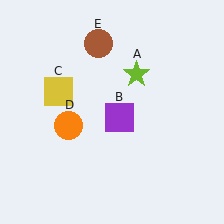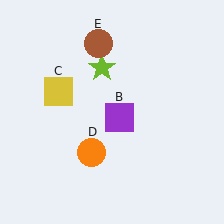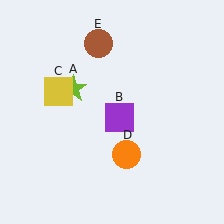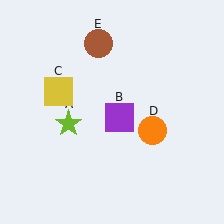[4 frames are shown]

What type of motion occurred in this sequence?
The lime star (object A), orange circle (object D) rotated counterclockwise around the center of the scene.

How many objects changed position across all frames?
2 objects changed position: lime star (object A), orange circle (object D).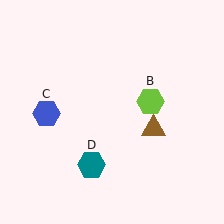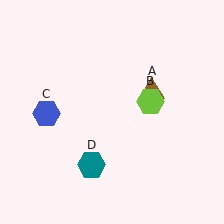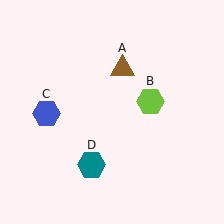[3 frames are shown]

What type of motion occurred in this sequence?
The brown triangle (object A) rotated counterclockwise around the center of the scene.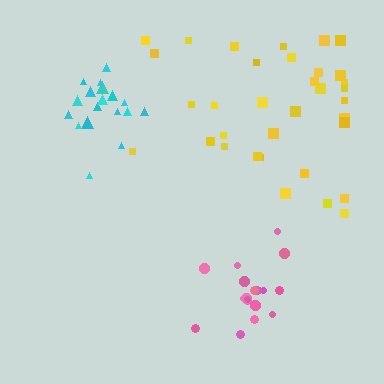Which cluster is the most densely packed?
Cyan.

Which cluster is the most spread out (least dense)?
Yellow.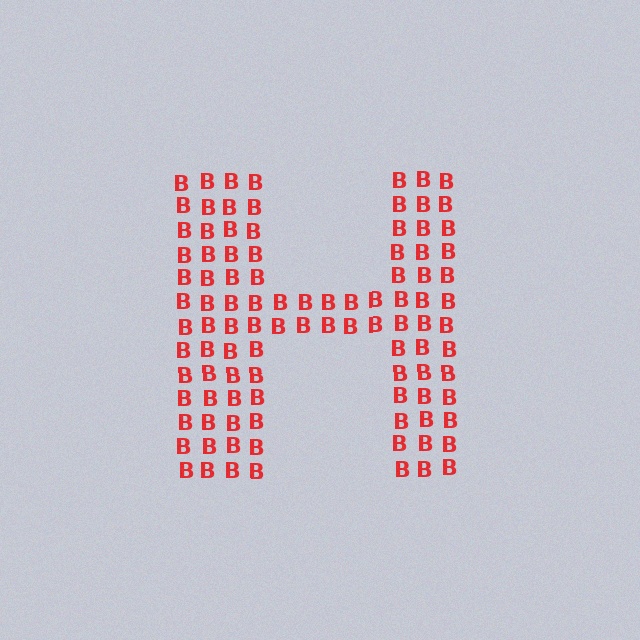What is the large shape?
The large shape is the letter H.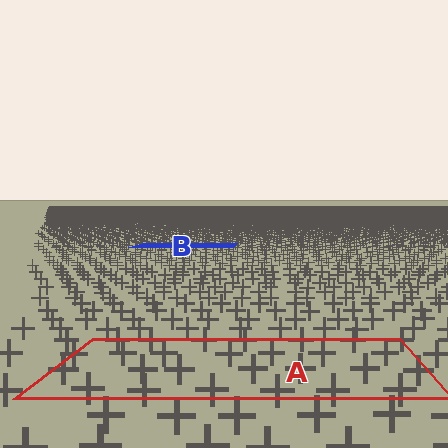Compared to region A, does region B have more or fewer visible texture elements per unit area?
Region B has more texture elements per unit area — they are packed more densely because it is farther away.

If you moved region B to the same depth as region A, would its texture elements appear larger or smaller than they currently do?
They would appear larger. At a closer depth, the same texture elements are projected at a bigger on-screen size.